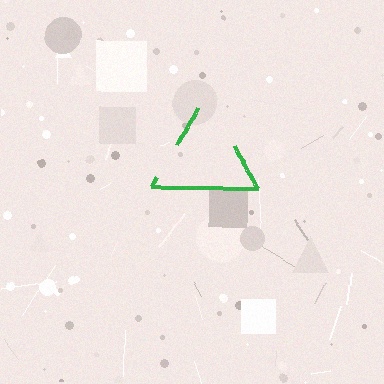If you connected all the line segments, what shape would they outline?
They would outline a triangle.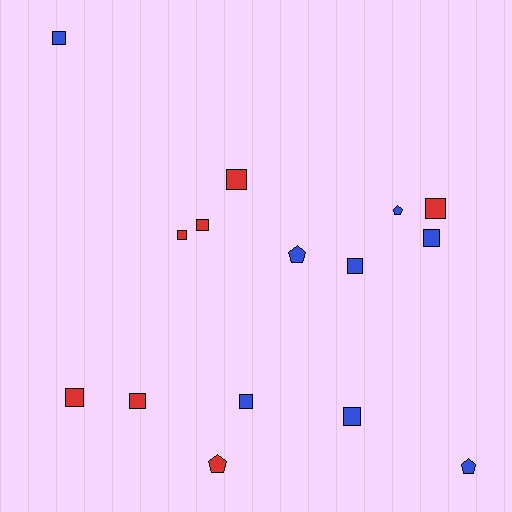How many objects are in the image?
There are 15 objects.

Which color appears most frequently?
Blue, with 8 objects.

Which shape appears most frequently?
Square, with 11 objects.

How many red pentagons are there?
There is 1 red pentagon.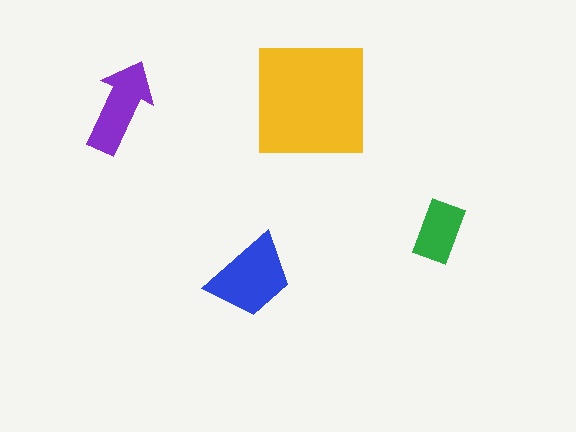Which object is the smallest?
The green rectangle.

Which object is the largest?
The yellow square.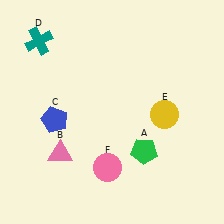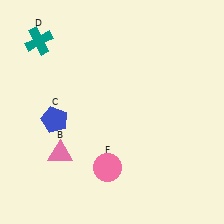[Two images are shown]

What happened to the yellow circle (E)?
The yellow circle (E) was removed in Image 2. It was in the bottom-right area of Image 1.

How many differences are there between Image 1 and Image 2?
There are 2 differences between the two images.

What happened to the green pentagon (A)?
The green pentagon (A) was removed in Image 2. It was in the bottom-right area of Image 1.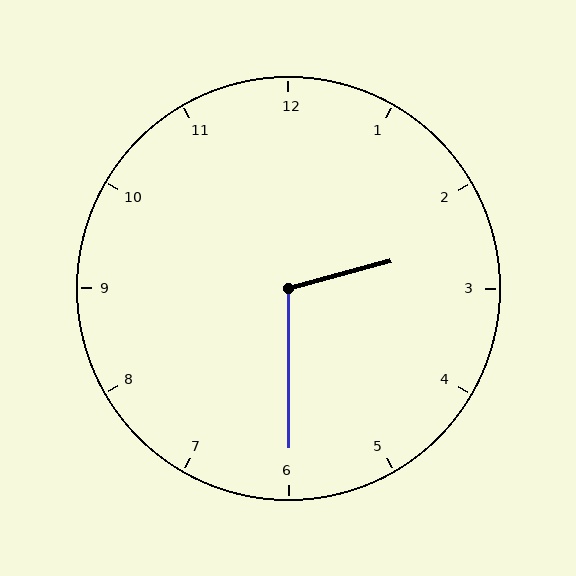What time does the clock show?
2:30.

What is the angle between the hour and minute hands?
Approximately 105 degrees.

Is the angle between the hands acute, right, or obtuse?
It is obtuse.